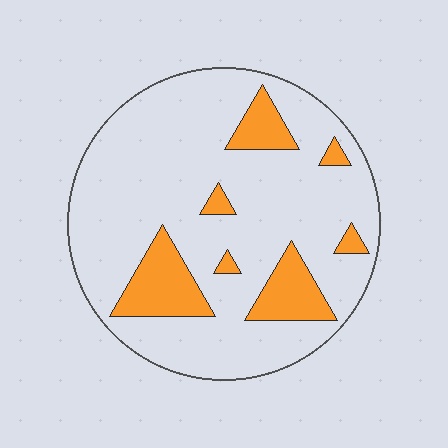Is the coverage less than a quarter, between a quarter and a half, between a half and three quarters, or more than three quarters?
Less than a quarter.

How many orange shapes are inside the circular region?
7.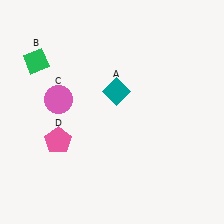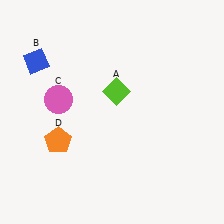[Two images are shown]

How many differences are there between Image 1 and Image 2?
There are 3 differences between the two images.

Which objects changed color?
A changed from teal to lime. B changed from green to blue. D changed from pink to orange.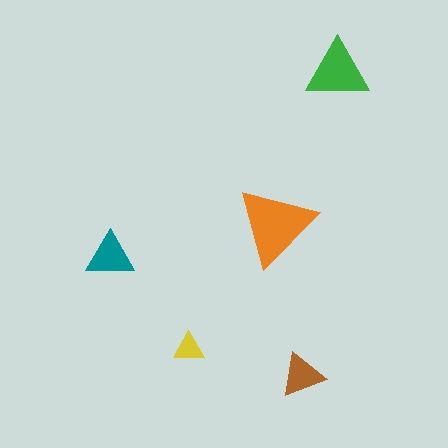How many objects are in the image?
There are 5 objects in the image.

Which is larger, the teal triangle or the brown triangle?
The teal one.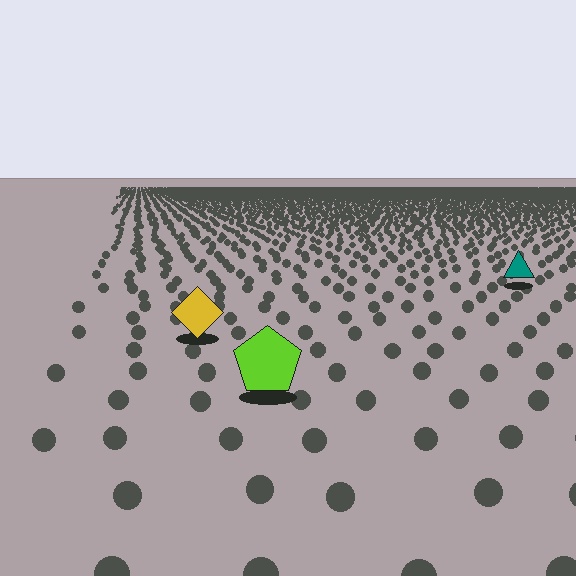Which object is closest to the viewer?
The lime pentagon is closest. The texture marks near it are larger and more spread out.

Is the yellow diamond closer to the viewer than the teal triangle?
Yes. The yellow diamond is closer — you can tell from the texture gradient: the ground texture is coarser near it.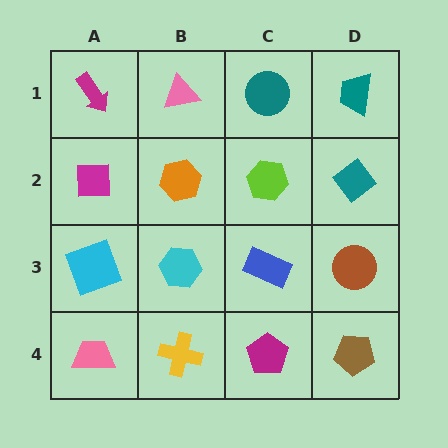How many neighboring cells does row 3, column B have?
4.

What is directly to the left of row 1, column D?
A teal circle.